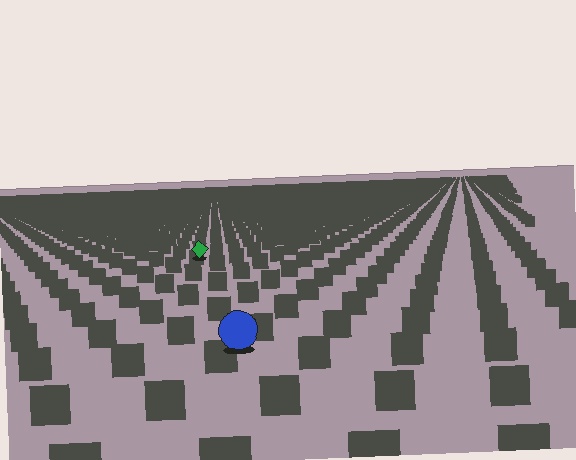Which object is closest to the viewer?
The blue circle is closest. The texture marks near it are larger and more spread out.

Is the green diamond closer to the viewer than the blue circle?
No. The blue circle is closer — you can tell from the texture gradient: the ground texture is coarser near it.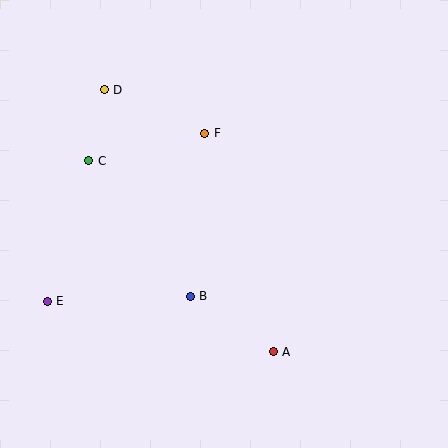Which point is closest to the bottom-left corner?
Point E is closest to the bottom-left corner.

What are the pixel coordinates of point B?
Point B is at (190, 296).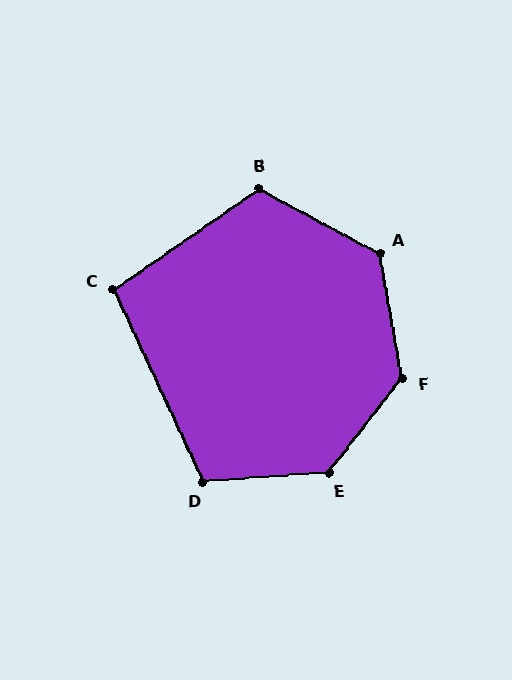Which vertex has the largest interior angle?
F, at approximately 132 degrees.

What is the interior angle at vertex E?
Approximately 132 degrees (obtuse).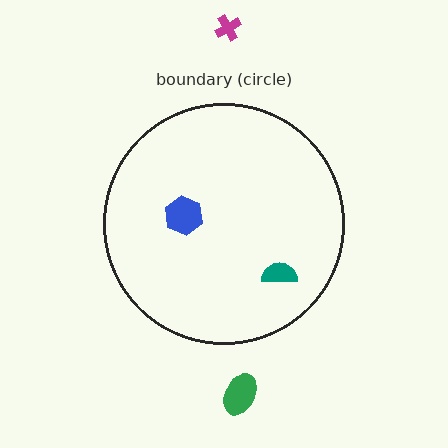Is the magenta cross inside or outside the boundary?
Outside.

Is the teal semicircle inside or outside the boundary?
Inside.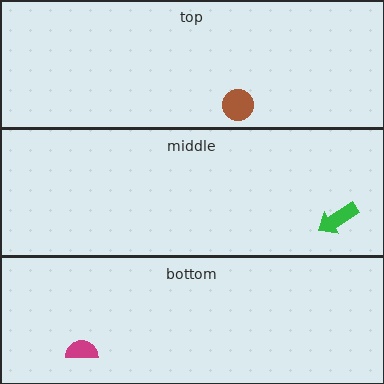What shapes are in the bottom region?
The magenta semicircle.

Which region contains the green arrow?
The middle region.